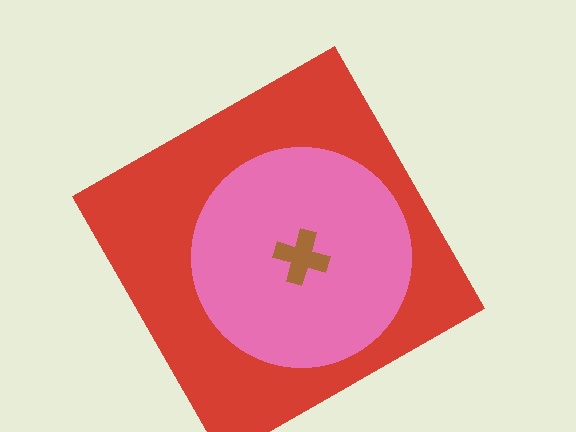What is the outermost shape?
The red square.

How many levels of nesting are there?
3.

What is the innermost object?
The brown cross.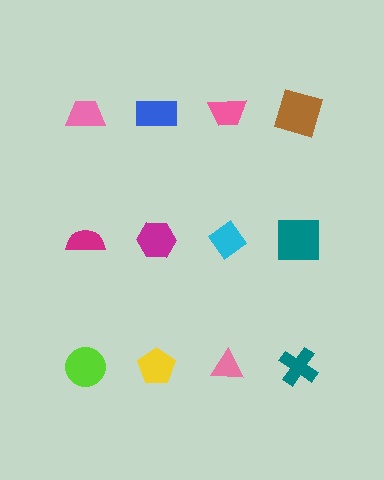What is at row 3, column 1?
A lime circle.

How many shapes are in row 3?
4 shapes.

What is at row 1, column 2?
A blue rectangle.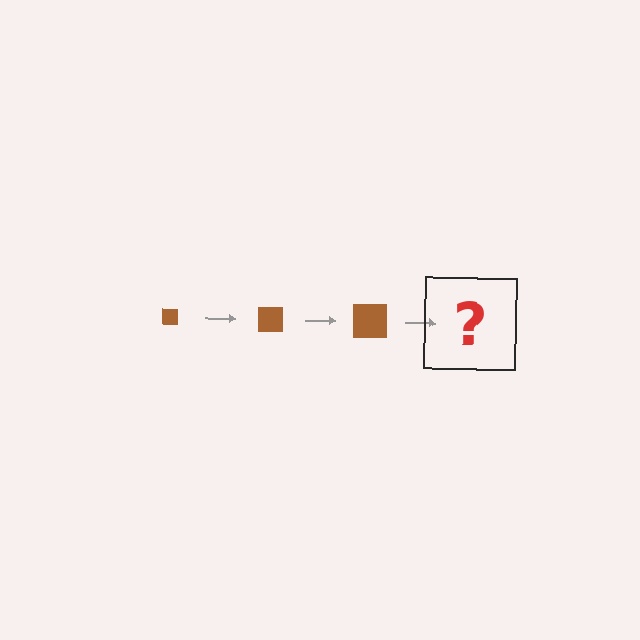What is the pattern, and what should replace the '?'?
The pattern is that the square gets progressively larger each step. The '?' should be a brown square, larger than the previous one.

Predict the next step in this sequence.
The next step is a brown square, larger than the previous one.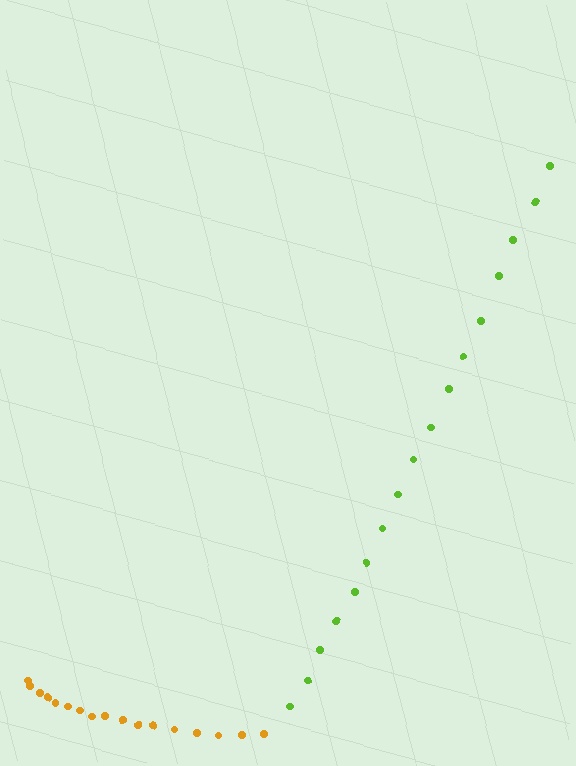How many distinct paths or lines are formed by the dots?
There are 2 distinct paths.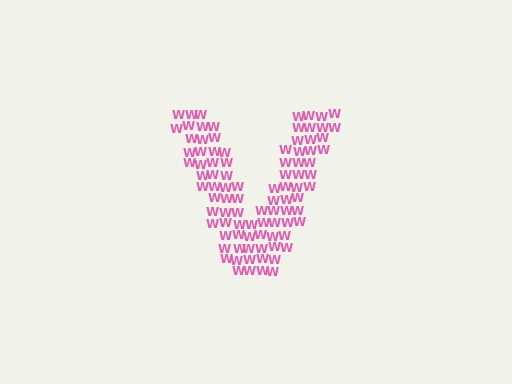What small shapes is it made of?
It is made of small letter W's.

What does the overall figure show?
The overall figure shows the letter V.